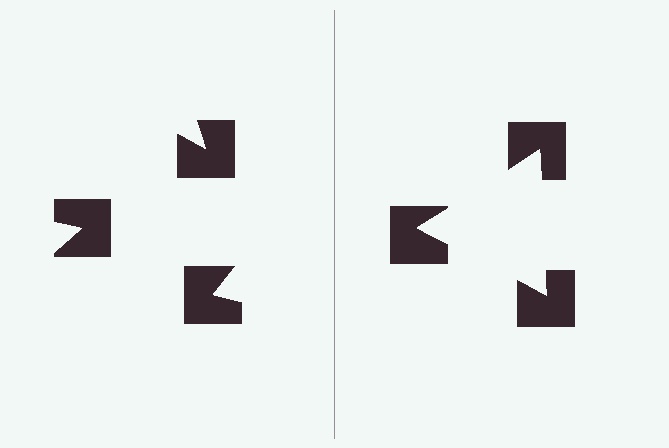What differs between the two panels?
The notched squares are positioned identically on both sides; only the wedge orientations differ. On the right they align to a triangle; on the left they are misaligned.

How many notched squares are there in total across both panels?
6 — 3 on each side.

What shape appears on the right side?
An illusory triangle.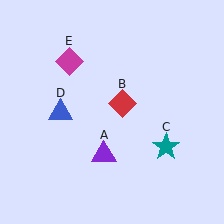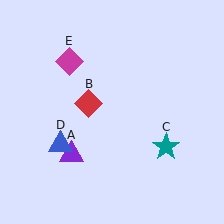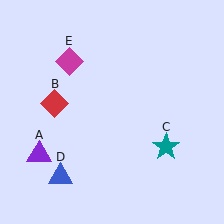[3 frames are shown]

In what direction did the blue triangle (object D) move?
The blue triangle (object D) moved down.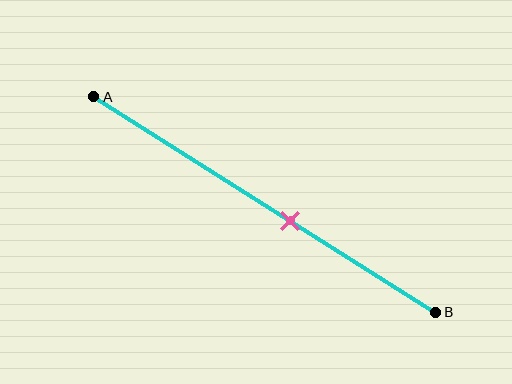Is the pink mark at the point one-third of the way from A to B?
No, the mark is at about 60% from A, not at the 33% one-third point.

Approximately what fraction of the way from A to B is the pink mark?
The pink mark is approximately 60% of the way from A to B.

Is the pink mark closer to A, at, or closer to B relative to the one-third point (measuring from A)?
The pink mark is closer to point B than the one-third point of segment AB.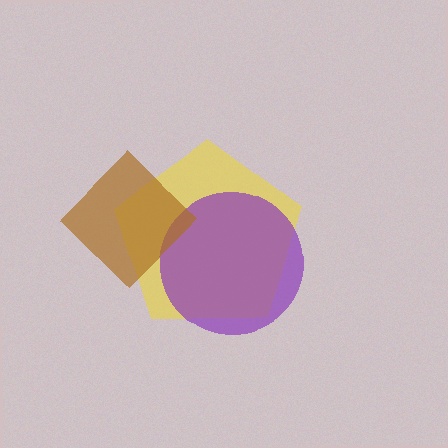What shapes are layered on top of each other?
The layered shapes are: a yellow pentagon, a purple circle, a brown diamond.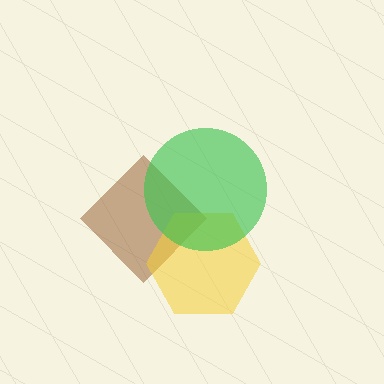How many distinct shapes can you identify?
There are 3 distinct shapes: a brown diamond, a yellow hexagon, a green circle.